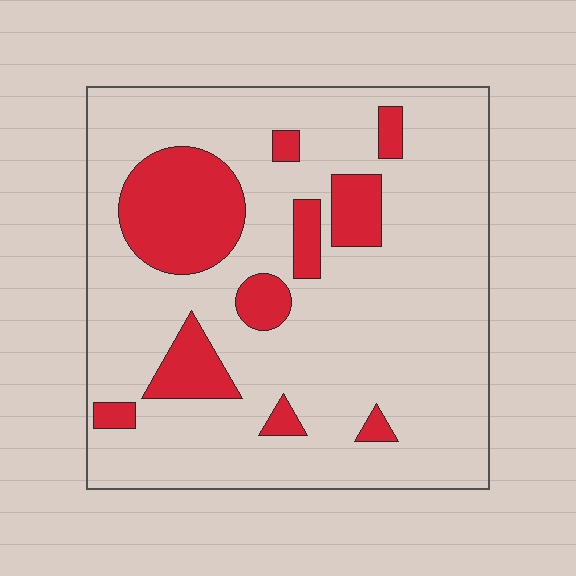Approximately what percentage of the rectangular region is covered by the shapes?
Approximately 20%.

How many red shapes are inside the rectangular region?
10.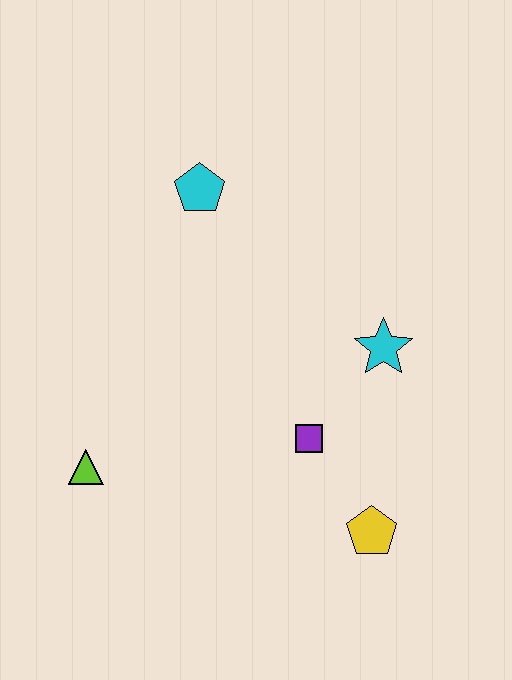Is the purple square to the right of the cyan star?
No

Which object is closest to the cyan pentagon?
The cyan star is closest to the cyan pentagon.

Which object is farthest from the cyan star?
The lime triangle is farthest from the cyan star.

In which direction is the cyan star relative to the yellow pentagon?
The cyan star is above the yellow pentagon.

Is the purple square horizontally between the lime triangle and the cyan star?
Yes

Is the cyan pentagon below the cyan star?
No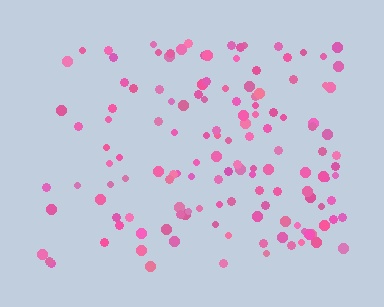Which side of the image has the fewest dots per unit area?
The left.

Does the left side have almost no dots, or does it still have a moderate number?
Still a moderate number, just noticeably fewer than the right.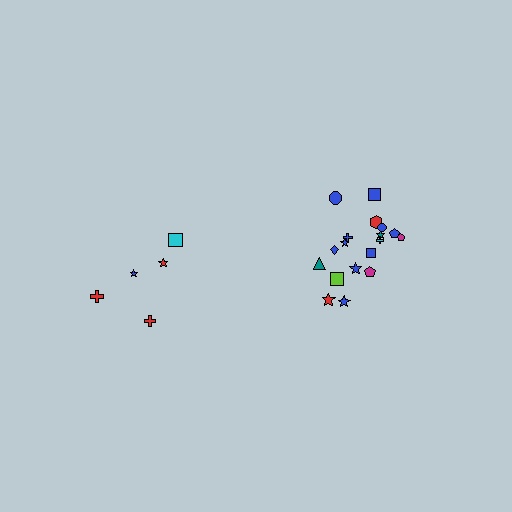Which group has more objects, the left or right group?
The right group.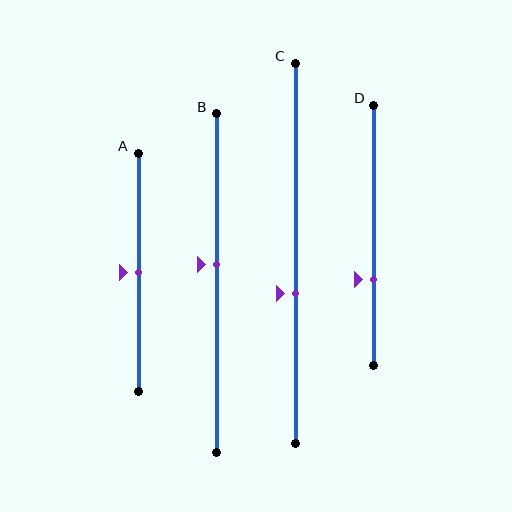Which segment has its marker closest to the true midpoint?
Segment A has its marker closest to the true midpoint.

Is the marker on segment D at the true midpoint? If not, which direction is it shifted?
No, the marker on segment D is shifted downward by about 17% of the segment length.